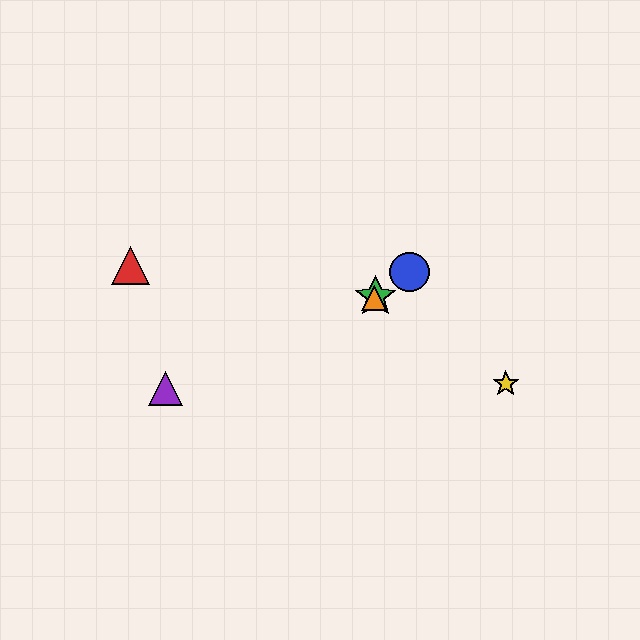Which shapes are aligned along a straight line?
The blue circle, the green star, the orange triangle are aligned along a straight line.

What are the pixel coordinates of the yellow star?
The yellow star is at (506, 384).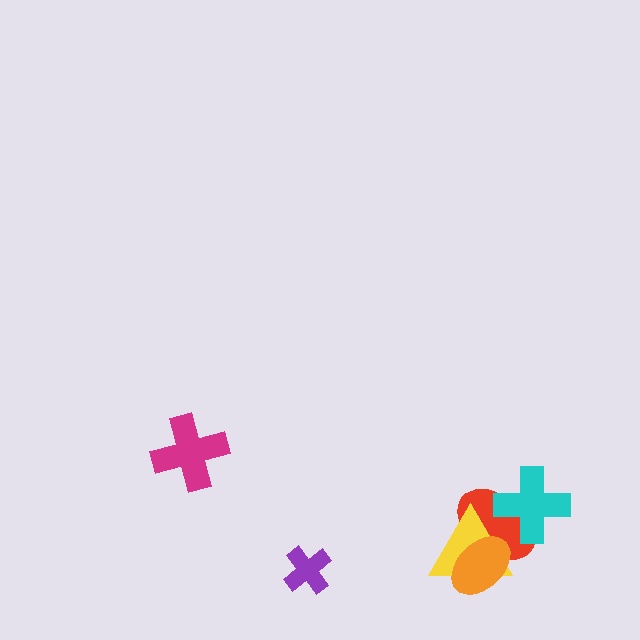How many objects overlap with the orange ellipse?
2 objects overlap with the orange ellipse.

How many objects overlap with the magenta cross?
0 objects overlap with the magenta cross.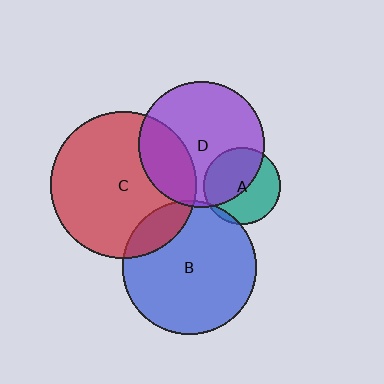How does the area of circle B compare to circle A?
Approximately 3.0 times.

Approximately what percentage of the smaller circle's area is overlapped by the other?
Approximately 30%.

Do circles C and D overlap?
Yes.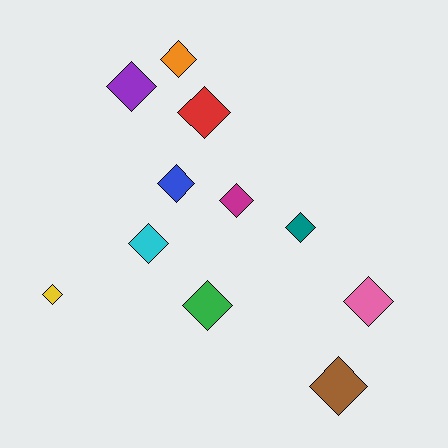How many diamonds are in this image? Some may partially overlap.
There are 11 diamonds.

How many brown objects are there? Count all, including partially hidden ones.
There is 1 brown object.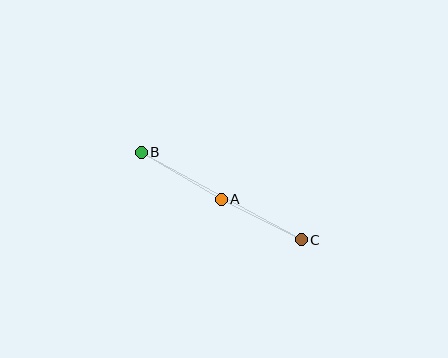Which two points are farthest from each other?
Points B and C are farthest from each other.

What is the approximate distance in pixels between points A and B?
The distance between A and B is approximately 93 pixels.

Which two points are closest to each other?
Points A and C are closest to each other.